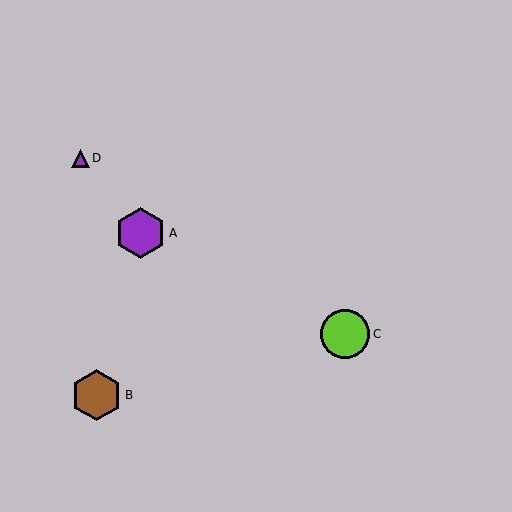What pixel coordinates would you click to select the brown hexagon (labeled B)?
Click at (96, 395) to select the brown hexagon B.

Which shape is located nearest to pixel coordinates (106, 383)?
The brown hexagon (labeled B) at (96, 395) is nearest to that location.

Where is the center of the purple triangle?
The center of the purple triangle is at (80, 158).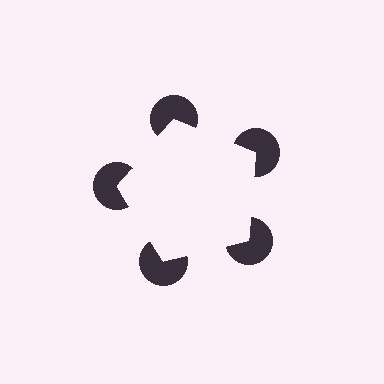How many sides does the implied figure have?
5 sides.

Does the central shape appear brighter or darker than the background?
It typically appears slightly brighter than the background, even though no actual brightness change is drawn.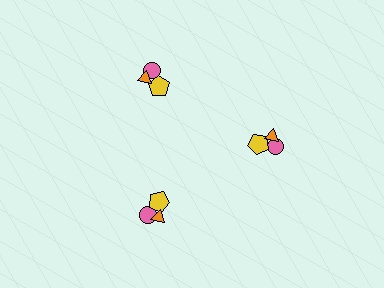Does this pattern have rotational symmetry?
Yes, this pattern has 3-fold rotational symmetry. It looks the same after rotating 120 degrees around the center.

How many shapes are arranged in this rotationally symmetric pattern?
There are 9 shapes, arranged in 3 groups of 3.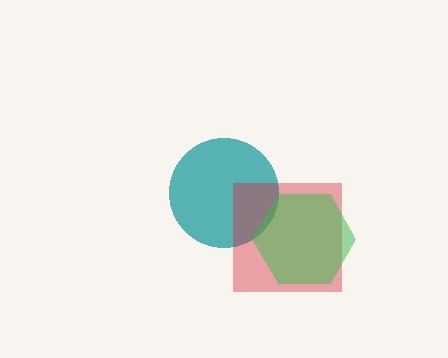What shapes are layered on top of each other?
The layered shapes are: a teal circle, a red square, a green hexagon.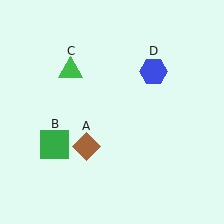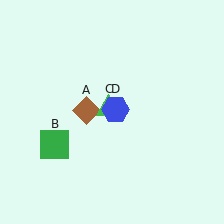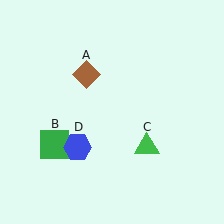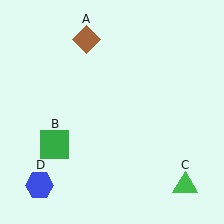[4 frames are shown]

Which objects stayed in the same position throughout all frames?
Green square (object B) remained stationary.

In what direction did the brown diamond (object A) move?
The brown diamond (object A) moved up.